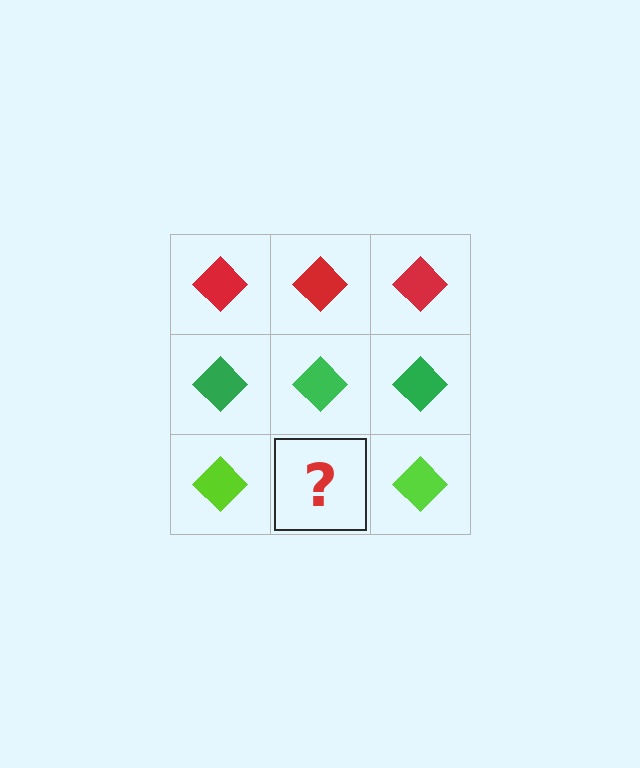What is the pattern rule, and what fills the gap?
The rule is that each row has a consistent color. The gap should be filled with a lime diamond.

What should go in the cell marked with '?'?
The missing cell should contain a lime diamond.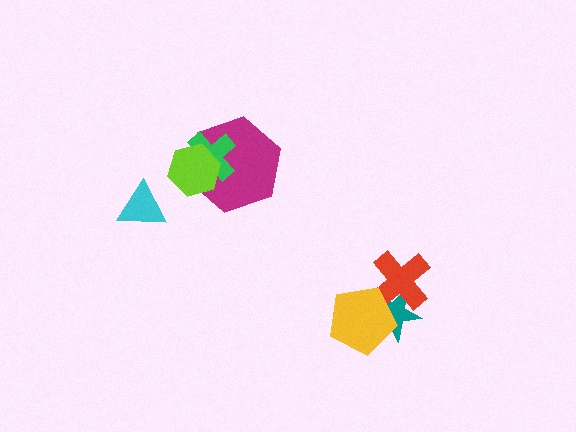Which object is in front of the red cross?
The yellow pentagon is in front of the red cross.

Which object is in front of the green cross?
The lime hexagon is in front of the green cross.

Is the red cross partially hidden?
Yes, it is partially covered by another shape.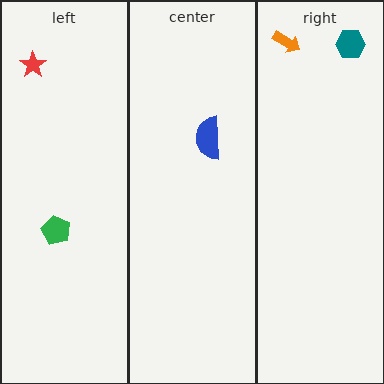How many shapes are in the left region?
2.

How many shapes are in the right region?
2.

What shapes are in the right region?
The orange arrow, the teal hexagon.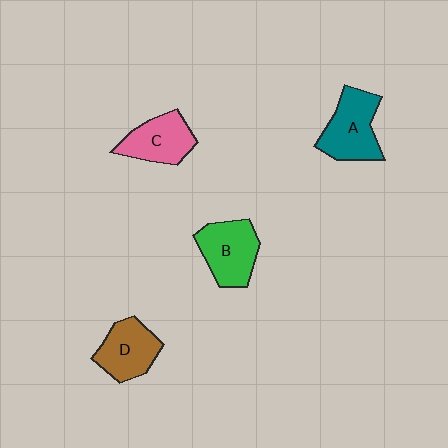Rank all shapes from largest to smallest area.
From largest to smallest: A (teal), B (green), D (brown), C (pink).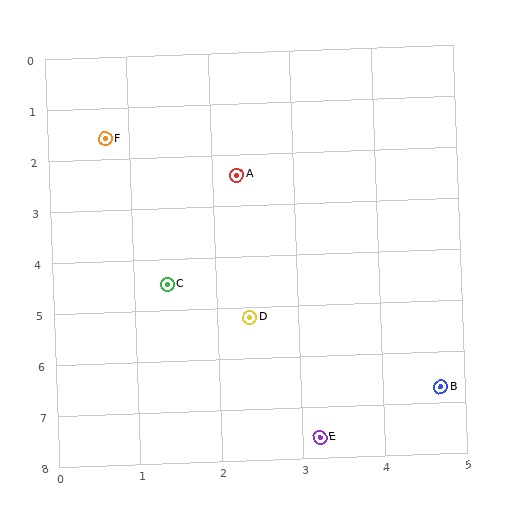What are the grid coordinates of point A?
Point A is at approximately (2.3, 2.4).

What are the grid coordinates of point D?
Point D is at approximately (2.4, 5.2).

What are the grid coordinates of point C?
Point C is at approximately (1.4, 4.5).